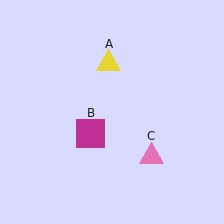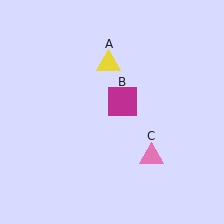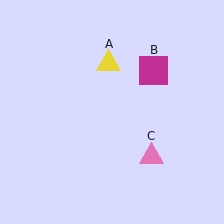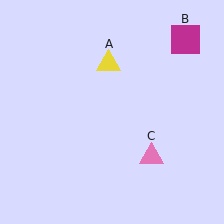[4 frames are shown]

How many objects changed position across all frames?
1 object changed position: magenta square (object B).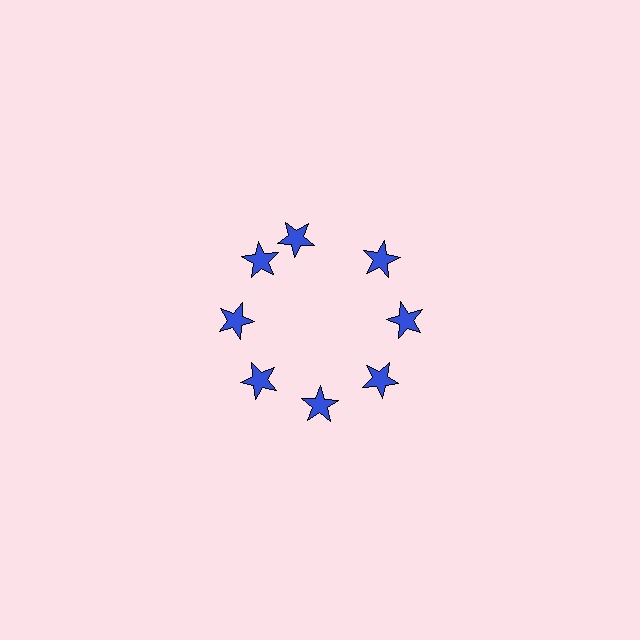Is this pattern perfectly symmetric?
No. The 8 blue stars are arranged in a ring, but one element near the 12 o'clock position is rotated out of alignment along the ring, breaking the 8-fold rotational symmetry.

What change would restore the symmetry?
The symmetry would be restored by rotating it back into even spacing with its neighbors so that all 8 stars sit at equal angles and equal distance from the center.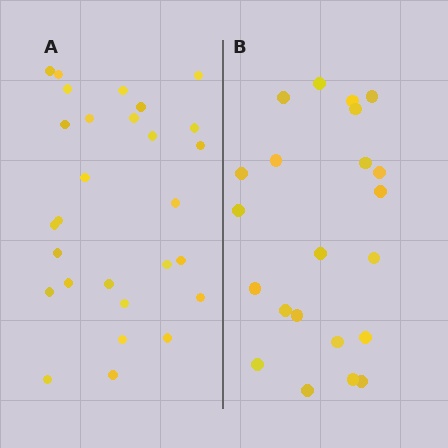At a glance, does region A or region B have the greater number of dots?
Region A (the left region) has more dots.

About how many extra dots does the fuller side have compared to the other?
Region A has about 6 more dots than region B.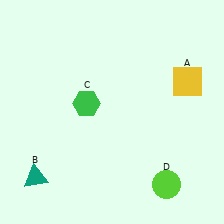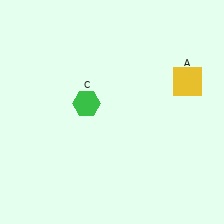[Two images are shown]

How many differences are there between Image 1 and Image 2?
There are 2 differences between the two images.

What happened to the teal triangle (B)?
The teal triangle (B) was removed in Image 2. It was in the bottom-left area of Image 1.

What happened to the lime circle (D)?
The lime circle (D) was removed in Image 2. It was in the bottom-right area of Image 1.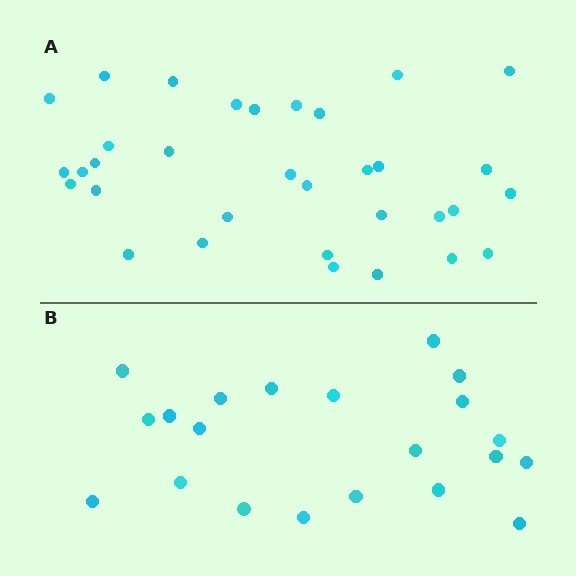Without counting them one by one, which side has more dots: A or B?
Region A (the top region) has more dots.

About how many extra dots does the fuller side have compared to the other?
Region A has roughly 12 or so more dots than region B.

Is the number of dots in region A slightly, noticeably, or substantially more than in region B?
Region A has substantially more. The ratio is roughly 1.6 to 1.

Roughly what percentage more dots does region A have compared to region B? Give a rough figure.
About 55% more.